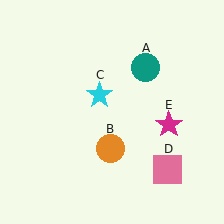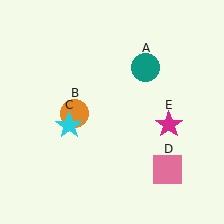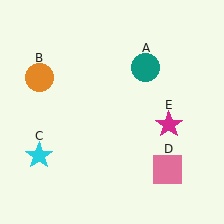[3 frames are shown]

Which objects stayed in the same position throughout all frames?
Teal circle (object A) and pink square (object D) and magenta star (object E) remained stationary.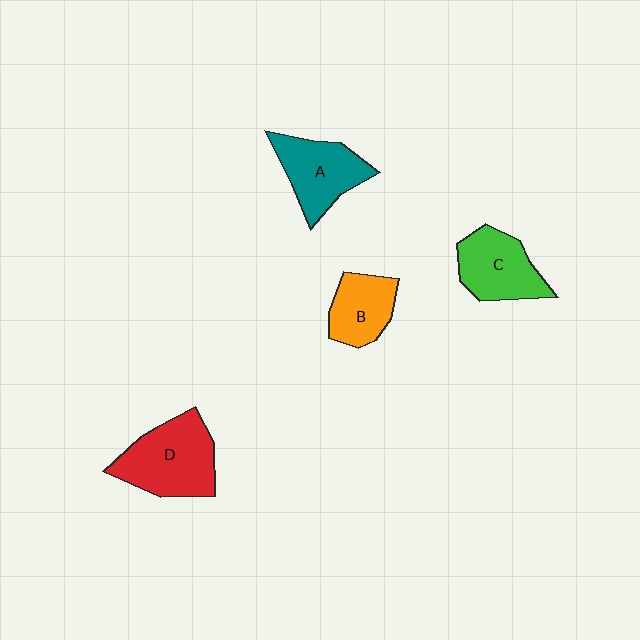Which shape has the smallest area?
Shape B (orange).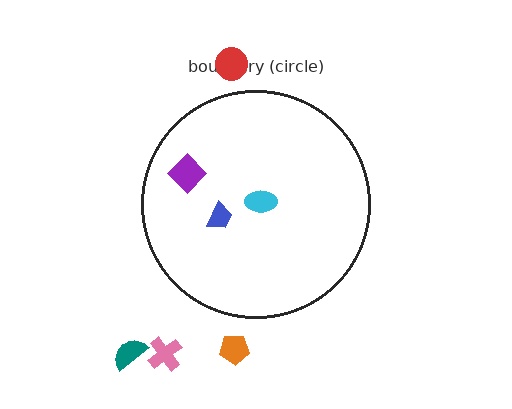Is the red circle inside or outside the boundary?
Outside.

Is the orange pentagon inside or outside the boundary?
Outside.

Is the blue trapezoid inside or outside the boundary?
Inside.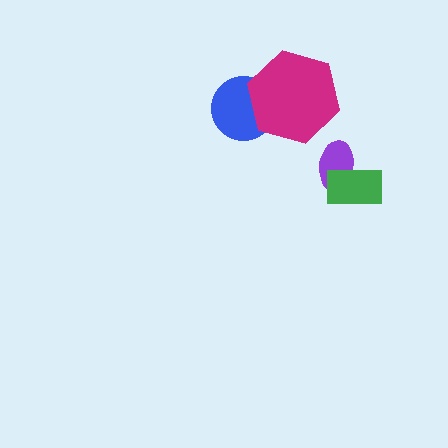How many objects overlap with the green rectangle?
1 object overlaps with the green rectangle.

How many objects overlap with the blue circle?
1 object overlaps with the blue circle.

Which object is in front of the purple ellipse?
The green rectangle is in front of the purple ellipse.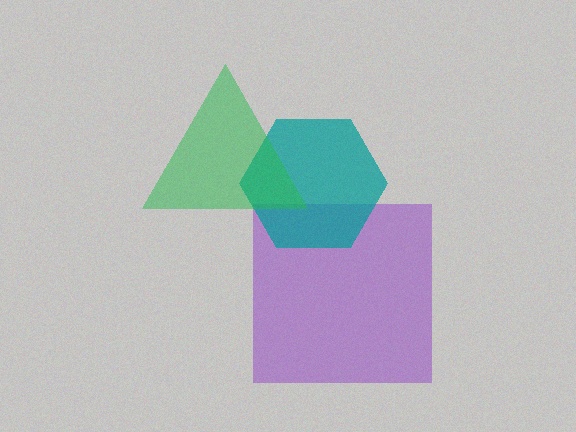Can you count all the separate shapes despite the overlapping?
Yes, there are 3 separate shapes.